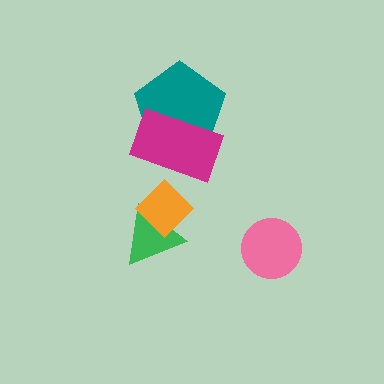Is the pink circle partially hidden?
No, no other shape covers it.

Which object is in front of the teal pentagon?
The magenta rectangle is in front of the teal pentagon.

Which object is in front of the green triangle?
The orange diamond is in front of the green triangle.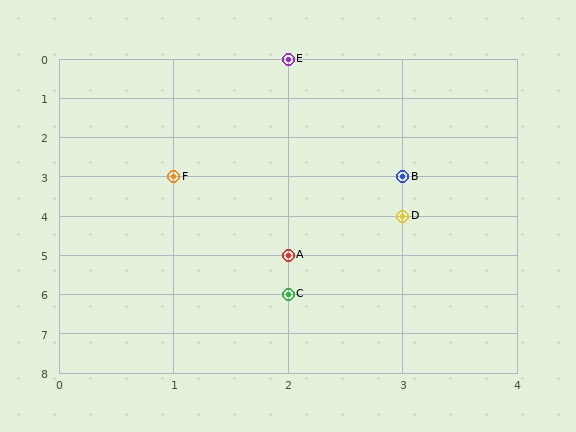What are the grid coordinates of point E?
Point E is at grid coordinates (2, 0).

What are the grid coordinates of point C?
Point C is at grid coordinates (2, 6).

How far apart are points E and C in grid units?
Points E and C are 6 rows apart.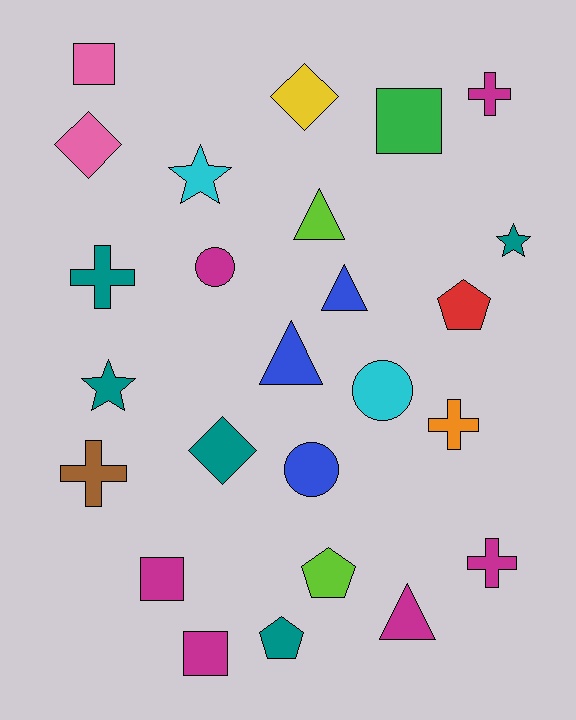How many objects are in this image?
There are 25 objects.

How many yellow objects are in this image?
There is 1 yellow object.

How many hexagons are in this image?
There are no hexagons.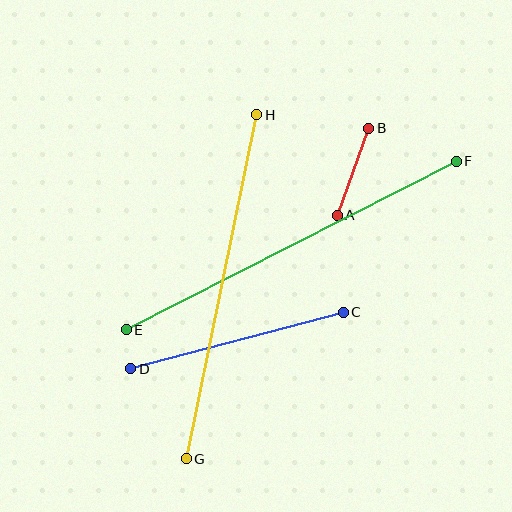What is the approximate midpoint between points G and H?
The midpoint is at approximately (222, 287) pixels.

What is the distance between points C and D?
The distance is approximately 220 pixels.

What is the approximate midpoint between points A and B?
The midpoint is at approximately (353, 172) pixels.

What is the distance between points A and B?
The distance is approximately 92 pixels.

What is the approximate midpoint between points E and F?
The midpoint is at approximately (291, 245) pixels.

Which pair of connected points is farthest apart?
Points E and F are farthest apart.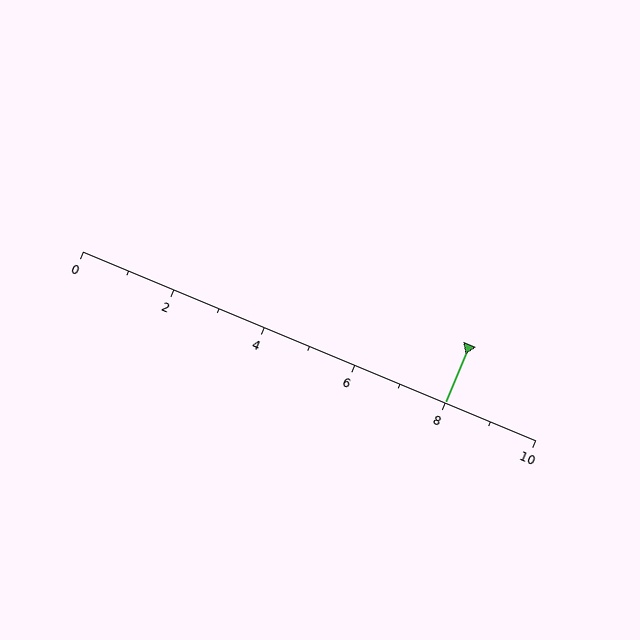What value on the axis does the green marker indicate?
The marker indicates approximately 8.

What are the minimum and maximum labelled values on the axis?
The axis runs from 0 to 10.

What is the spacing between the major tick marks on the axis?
The major ticks are spaced 2 apart.